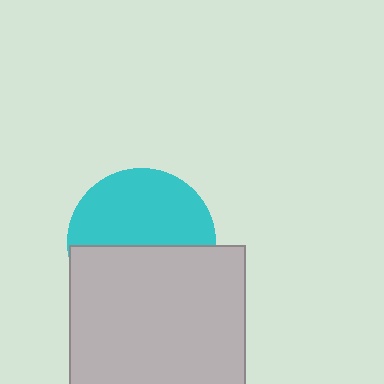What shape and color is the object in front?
The object in front is a light gray square.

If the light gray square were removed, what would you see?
You would see the complete cyan circle.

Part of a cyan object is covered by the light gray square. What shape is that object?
It is a circle.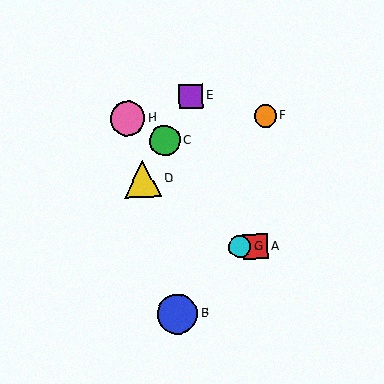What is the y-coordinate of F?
Object F is at y≈116.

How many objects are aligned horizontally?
2 objects (A, G) are aligned horizontally.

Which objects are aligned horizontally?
Objects A, G are aligned horizontally.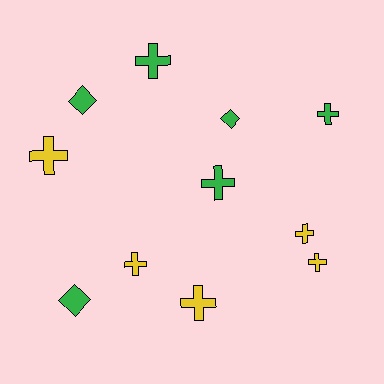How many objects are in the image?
There are 11 objects.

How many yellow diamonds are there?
There are no yellow diamonds.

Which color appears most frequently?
Green, with 6 objects.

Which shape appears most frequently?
Cross, with 8 objects.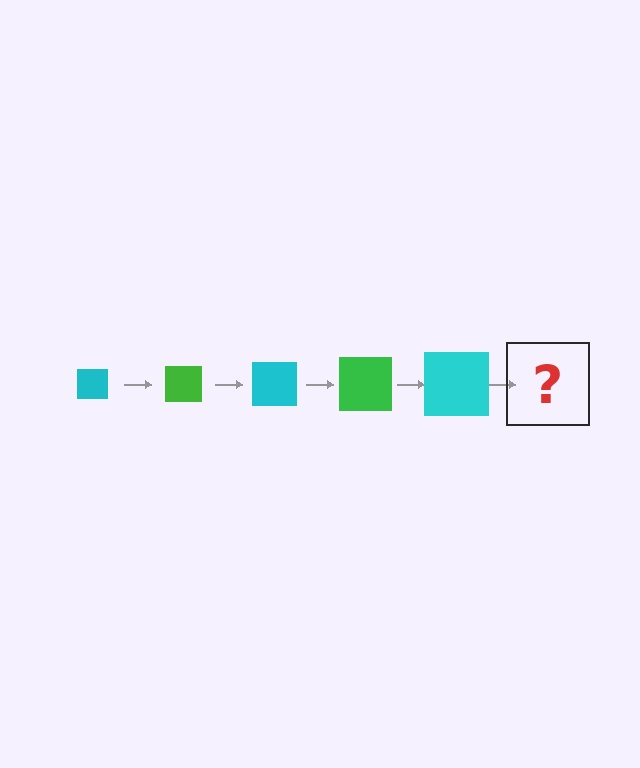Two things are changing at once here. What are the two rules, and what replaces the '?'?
The two rules are that the square grows larger each step and the color cycles through cyan and green. The '?' should be a green square, larger than the previous one.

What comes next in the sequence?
The next element should be a green square, larger than the previous one.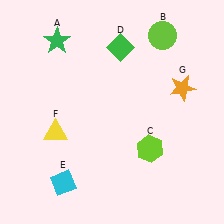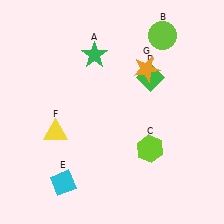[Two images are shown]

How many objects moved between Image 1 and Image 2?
3 objects moved between the two images.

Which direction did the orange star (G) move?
The orange star (G) moved left.